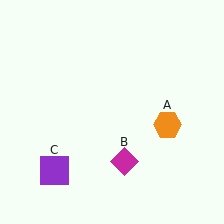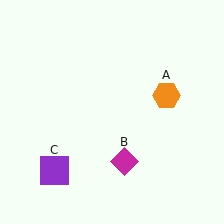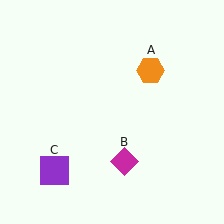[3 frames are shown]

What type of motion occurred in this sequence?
The orange hexagon (object A) rotated counterclockwise around the center of the scene.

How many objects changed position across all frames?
1 object changed position: orange hexagon (object A).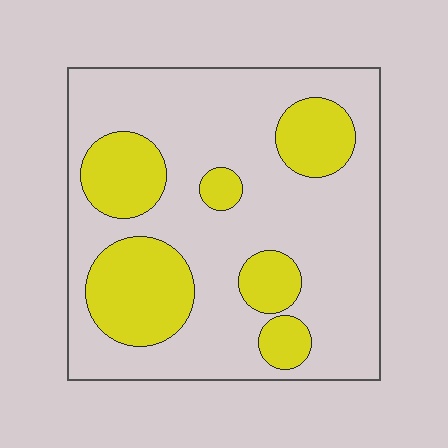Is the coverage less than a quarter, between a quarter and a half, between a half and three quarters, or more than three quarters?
Between a quarter and a half.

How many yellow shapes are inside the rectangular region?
6.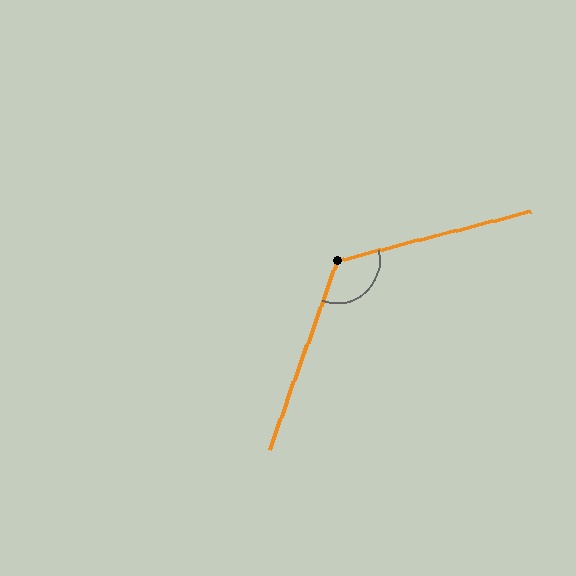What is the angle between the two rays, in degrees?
Approximately 124 degrees.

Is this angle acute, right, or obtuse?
It is obtuse.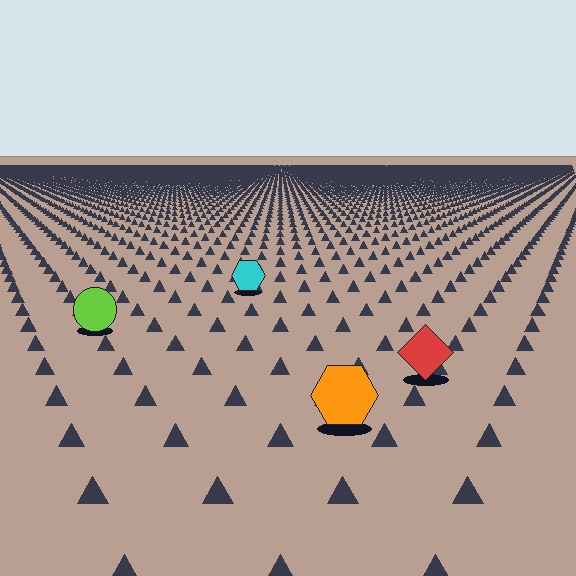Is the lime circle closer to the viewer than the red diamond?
No. The red diamond is closer — you can tell from the texture gradient: the ground texture is coarser near it.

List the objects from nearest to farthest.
From nearest to farthest: the orange hexagon, the red diamond, the lime circle, the cyan hexagon.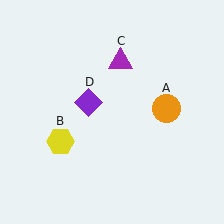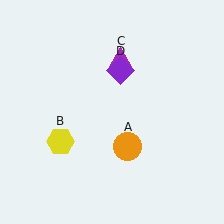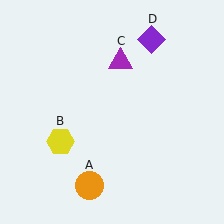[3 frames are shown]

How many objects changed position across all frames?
2 objects changed position: orange circle (object A), purple diamond (object D).